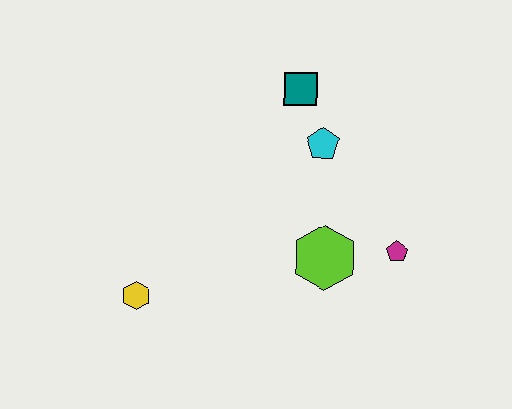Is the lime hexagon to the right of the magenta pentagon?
No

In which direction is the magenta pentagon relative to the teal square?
The magenta pentagon is below the teal square.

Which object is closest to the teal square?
The cyan pentagon is closest to the teal square.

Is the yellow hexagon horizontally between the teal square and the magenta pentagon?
No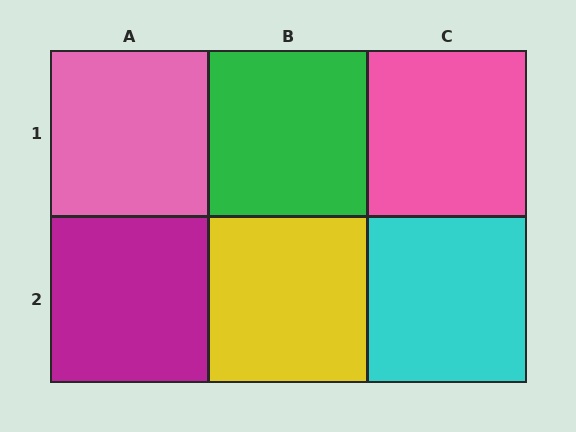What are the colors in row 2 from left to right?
Magenta, yellow, cyan.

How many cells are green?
1 cell is green.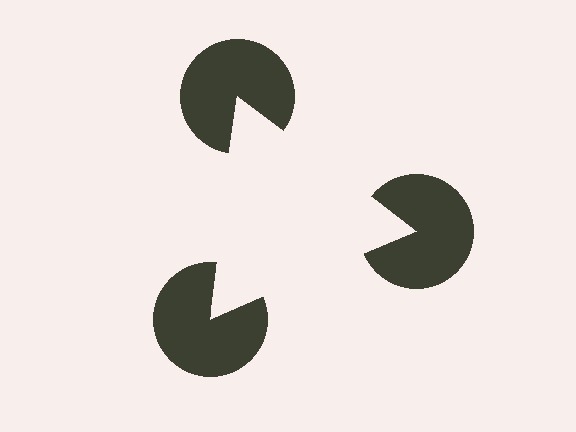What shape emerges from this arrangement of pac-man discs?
An illusory triangle — its edges are inferred from the aligned wedge cuts in the pac-man discs, not physically drawn.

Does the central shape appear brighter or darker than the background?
It typically appears slightly brighter than the background, even though no actual brightness change is drawn.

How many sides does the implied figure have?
3 sides.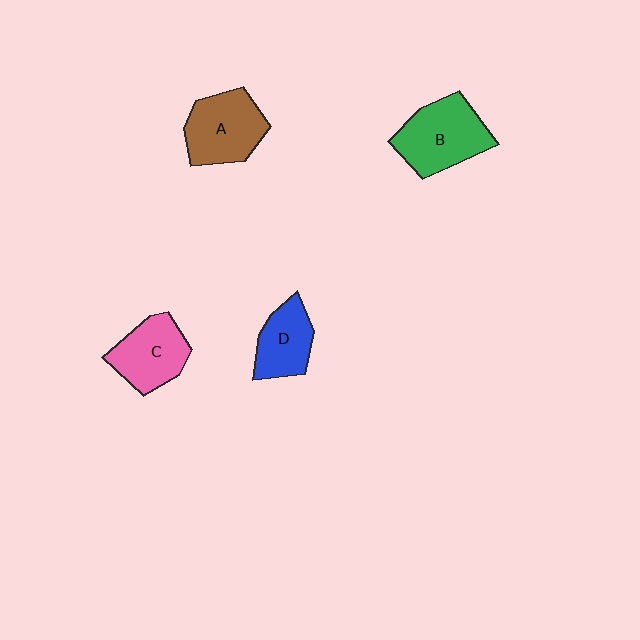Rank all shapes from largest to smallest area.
From largest to smallest: B (green), A (brown), C (pink), D (blue).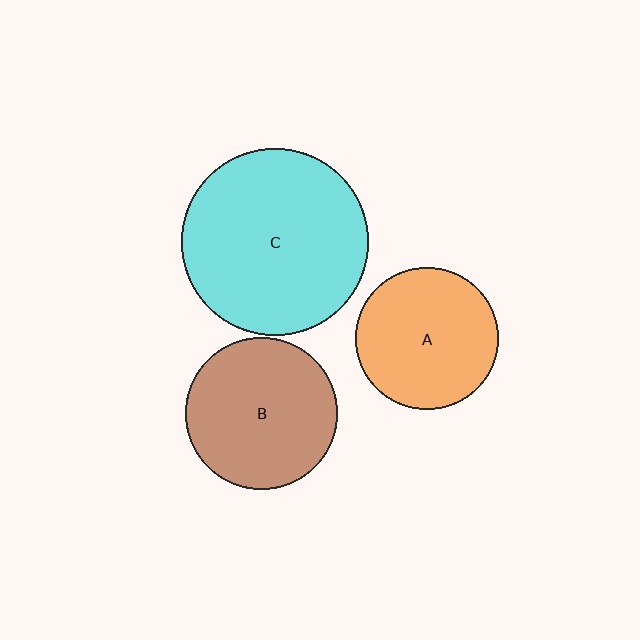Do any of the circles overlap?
No, none of the circles overlap.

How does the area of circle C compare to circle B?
Approximately 1.5 times.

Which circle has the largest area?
Circle C (cyan).